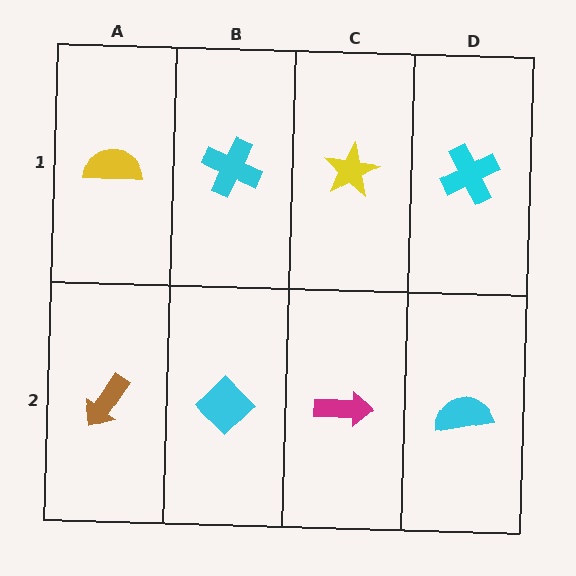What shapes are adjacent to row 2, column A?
A yellow semicircle (row 1, column A), a cyan diamond (row 2, column B).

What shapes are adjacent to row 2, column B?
A cyan cross (row 1, column B), a brown arrow (row 2, column A), a magenta arrow (row 2, column C).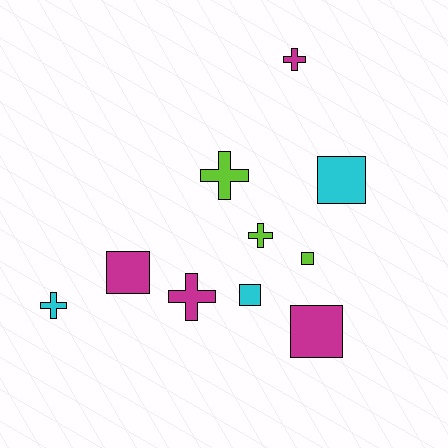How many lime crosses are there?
There are 2 lime crosses.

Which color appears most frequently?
Magenta, with 4 objects.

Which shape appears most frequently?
Square, with 5 objects.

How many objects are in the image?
There are 10 objects.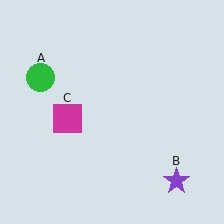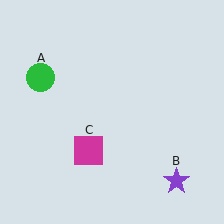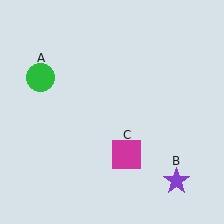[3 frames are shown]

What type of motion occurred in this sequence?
The magenta square (object C) rotated counterclockwise around the center of the scene.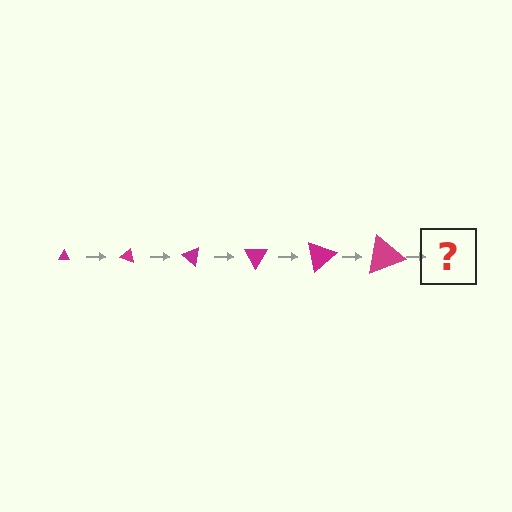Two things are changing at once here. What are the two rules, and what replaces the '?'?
The two rules are that the triangle grows larger each step and it rotates 20 degrees each step. The '?' should be a triangle, larger than the previous one and rotated 120 degrees from the start.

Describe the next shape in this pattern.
It should be a triangle, larger than the previous one and rotated 120 degrees from the start.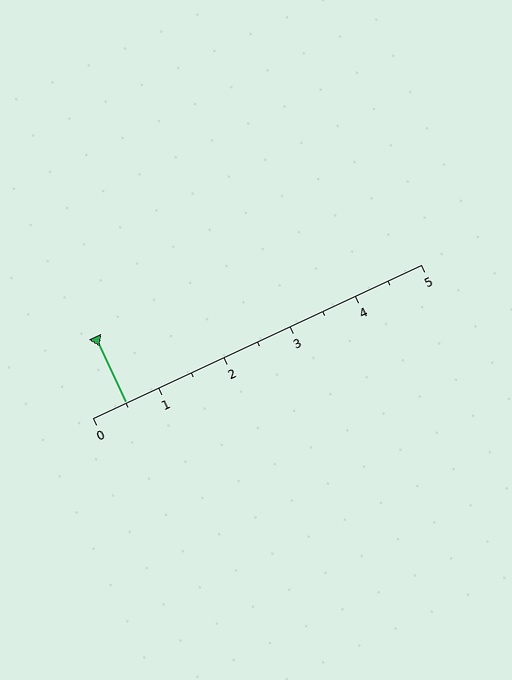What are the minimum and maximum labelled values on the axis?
The axis runs from 0 to 5.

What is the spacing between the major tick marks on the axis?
The major ticks are spaced 1 apart.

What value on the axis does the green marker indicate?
The marker indicates approximately 0.5.